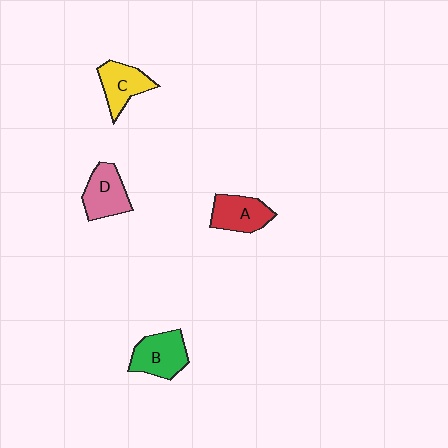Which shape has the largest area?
Shape B (green).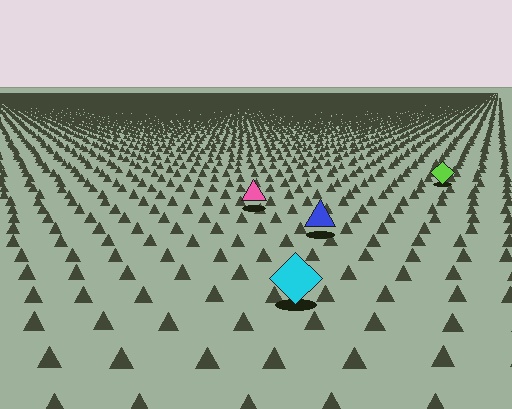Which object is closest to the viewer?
The cyan diamond is closest. The texture marks near it are larger and more spread out.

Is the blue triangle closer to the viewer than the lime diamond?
Yes. The blue triangle is closer — you can tell from the texture gradient: the ground texture is coarser near it.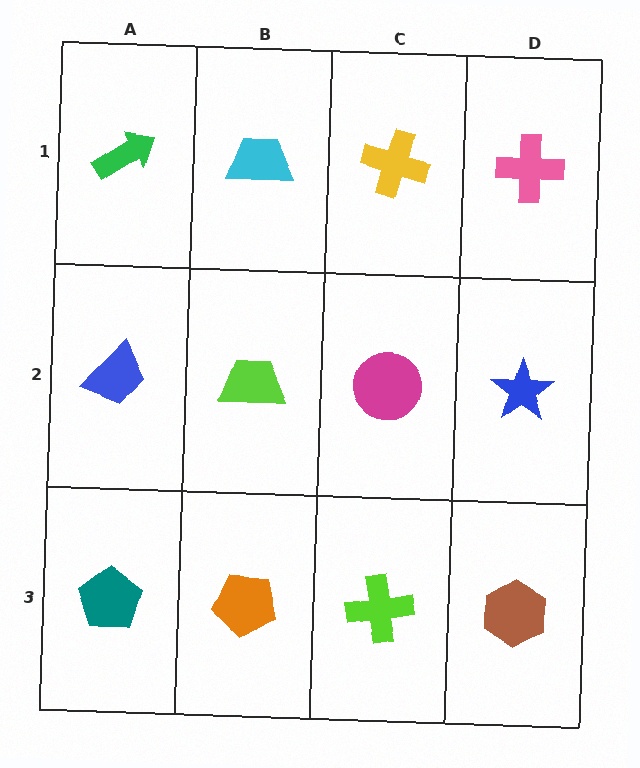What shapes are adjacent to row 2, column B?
A cyan trapezoid (row 1, column B), an orange pentagon (row 3, column B), a blue trapezoid (row 2, column A), a magenta circle (row 2, column C).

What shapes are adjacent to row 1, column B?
A lime trapezoid (row 2, column B), a green arrow (row 1, column A), a yellow cross (row 1, column C).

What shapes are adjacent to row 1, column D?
A blue star (row 2, column D), a yellow cross (row 1, column C).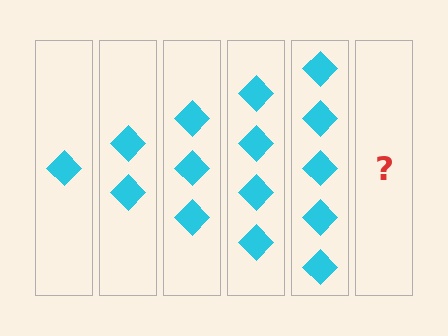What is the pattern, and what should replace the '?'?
The pattern is that each step adds one more diamond. The '?' should be 6 diamonds.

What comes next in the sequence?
The next element should be 6 diamonds.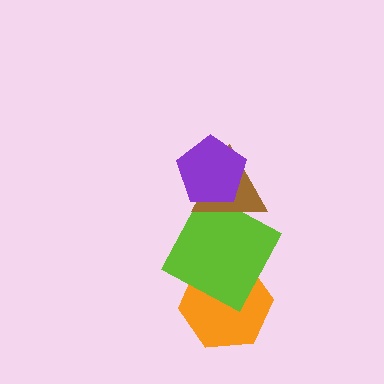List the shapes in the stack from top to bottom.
From top to bottom: the purple pentagon, the brown triangle, the lime square, the orange hexagon.